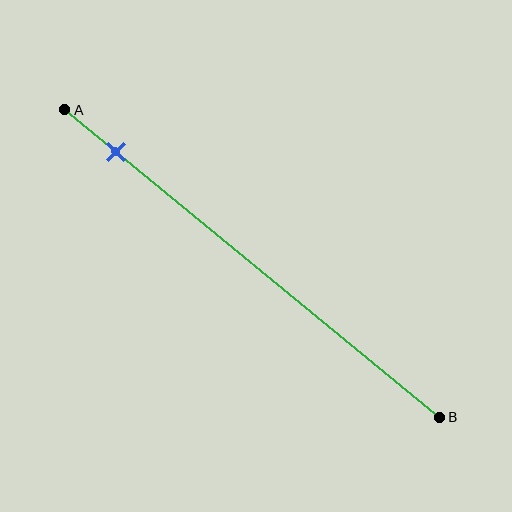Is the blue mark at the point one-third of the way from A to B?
No, the mark is at about 15% from A, not at the 33% one-third point.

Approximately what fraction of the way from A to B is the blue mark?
The blue mark is approximately 15% of the way from A to B.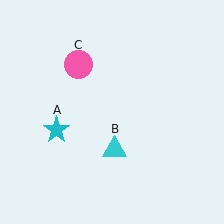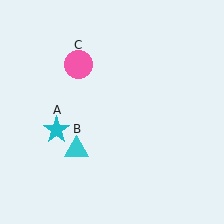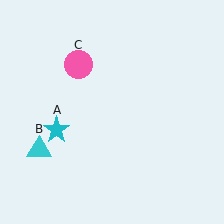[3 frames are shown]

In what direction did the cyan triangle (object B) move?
The cyan triangle (object B) moved left.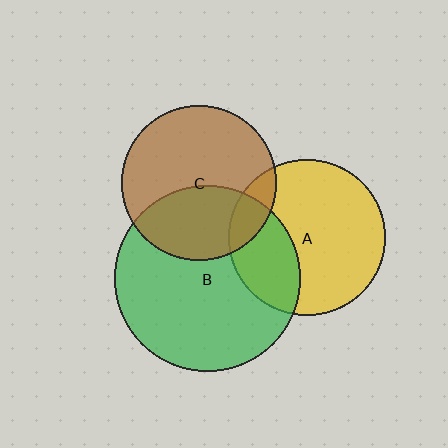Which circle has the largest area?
Circle B (green).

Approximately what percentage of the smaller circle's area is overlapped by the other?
Approximately 10%.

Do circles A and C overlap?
Yes.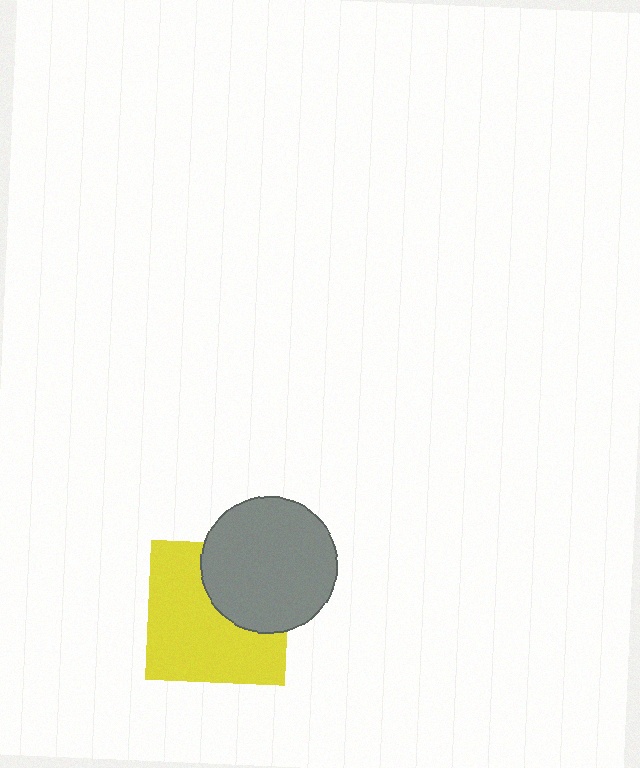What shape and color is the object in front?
The object in front is a gray circle.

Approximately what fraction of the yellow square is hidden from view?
Roughly 35% of the yellow square is hidden behind the gray circle.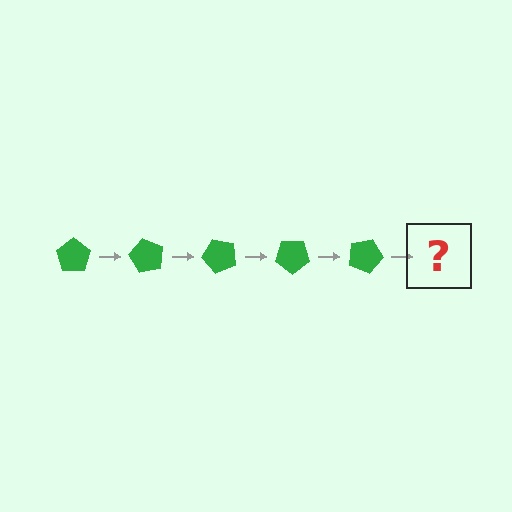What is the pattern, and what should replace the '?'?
The pattern is that the pentagon rotates 60 degrees each step. The '?' should be a green pentagon rotated 300 degrees.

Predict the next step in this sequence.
The next step is a green pentagon rotated 300 degrees.